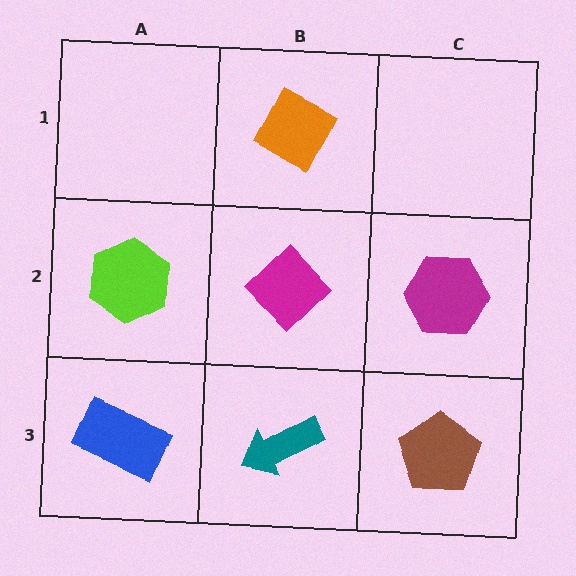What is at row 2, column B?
A magenta diamond.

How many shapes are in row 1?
1 shape.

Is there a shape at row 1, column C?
No, that cell is empty.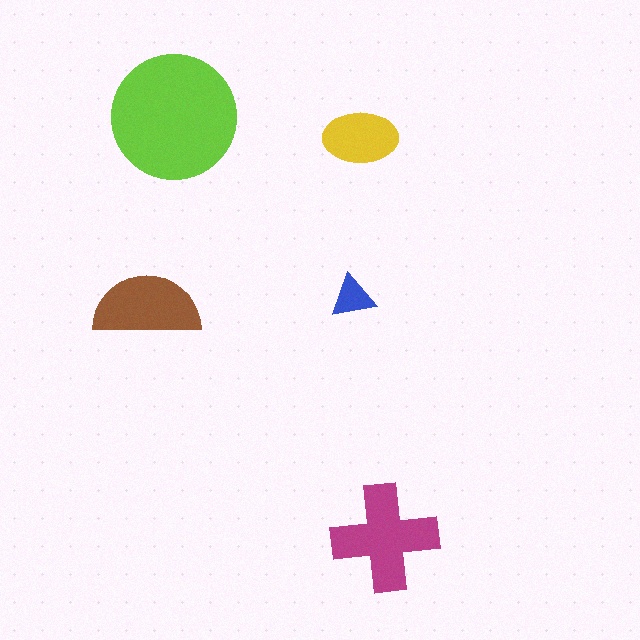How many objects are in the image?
There are 5 objects in the image.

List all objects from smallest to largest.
The blue triangle, the yellow ellipse, the brown semicircle, the magenta cross, the lime circle.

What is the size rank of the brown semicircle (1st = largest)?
3rd.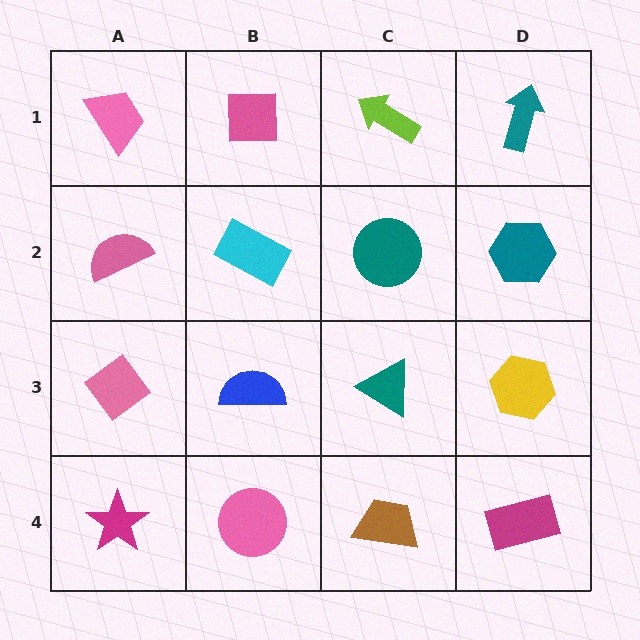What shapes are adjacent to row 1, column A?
A pink semicircle (row 2, column A), a pink square (row 1, column B).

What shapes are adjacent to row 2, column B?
A pink square (row 1, column B), a blue semicircle (row 3, column B), a pink semicircle (row 2, column A), a teal circle (row 2, column C).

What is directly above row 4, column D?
A yellow hexagon.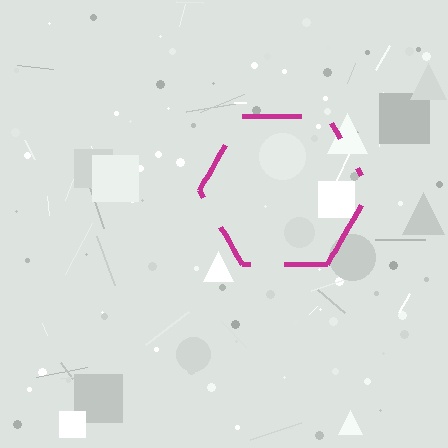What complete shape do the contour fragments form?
The contour fragments form a hexagon.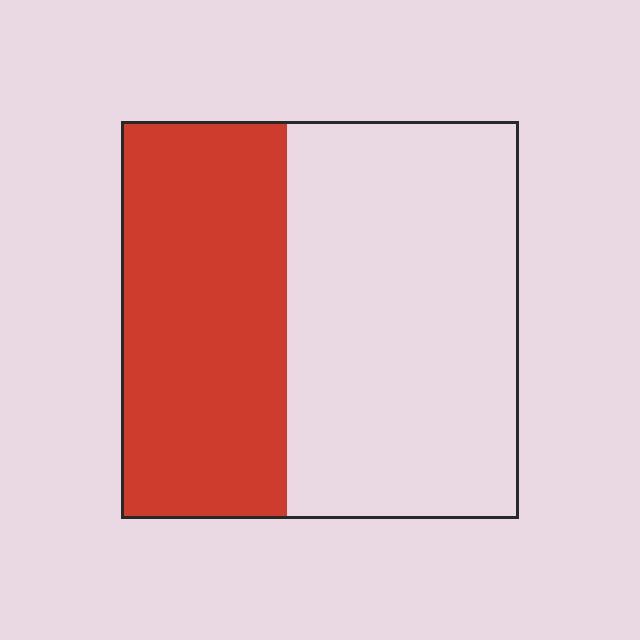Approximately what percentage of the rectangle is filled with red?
Approximately 40%.